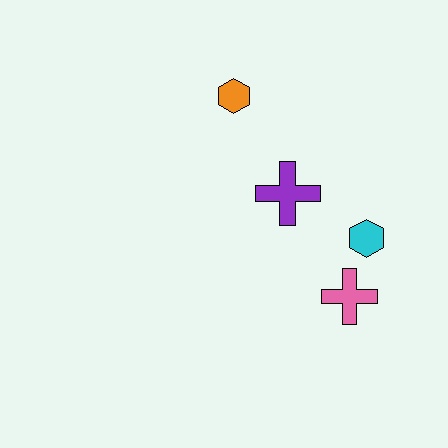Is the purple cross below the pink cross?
No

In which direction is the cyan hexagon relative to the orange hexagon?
The cyan hexagon is below the orange hexagon.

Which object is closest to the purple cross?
The cyan hexagon is closest to the purple cross.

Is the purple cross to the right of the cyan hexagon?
No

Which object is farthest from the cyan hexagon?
The orange hexagon is farthest from the cyan hexagon.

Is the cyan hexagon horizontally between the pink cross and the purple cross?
No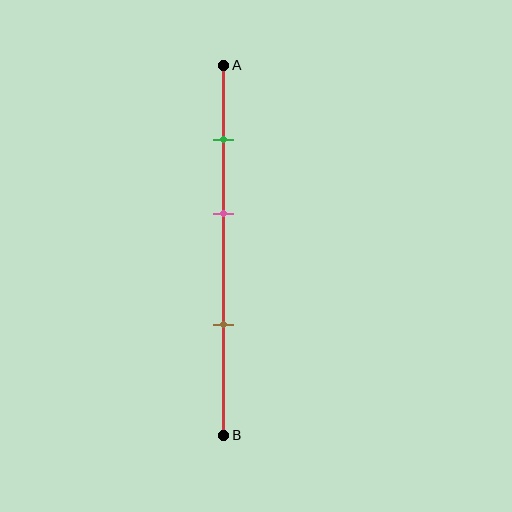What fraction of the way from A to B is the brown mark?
The brown mark is approximately 70% (0.7) of the way from A to B.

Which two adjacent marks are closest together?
The green and pink marks are the closest adjacent pair.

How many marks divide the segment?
There are 3 marks dividing the segment.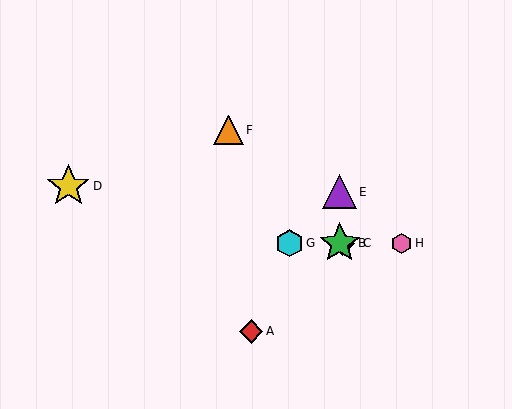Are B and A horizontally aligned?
No, B is at y≈243 and A is at y≈331.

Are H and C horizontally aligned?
Yes, both are at y≈243.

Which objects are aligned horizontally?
Objects B, C, G, H are aligned horizontally.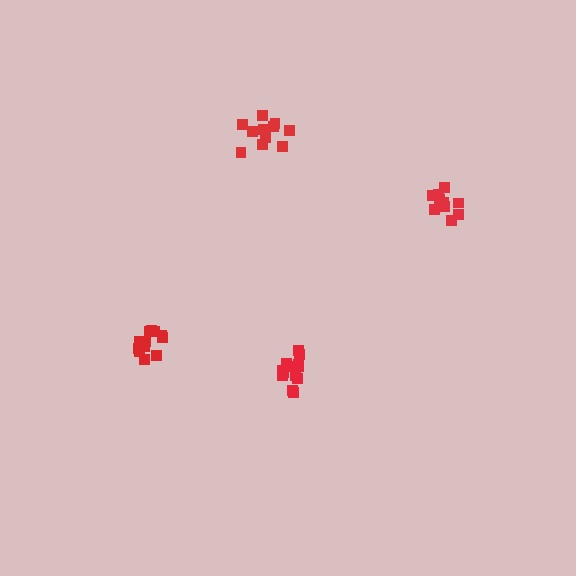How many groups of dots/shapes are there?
There are 4 groups.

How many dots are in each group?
Group 1: 13 dots, Group 2: 10 dots, Group 3: 11 dots, Group 4: 13 dots (47 total).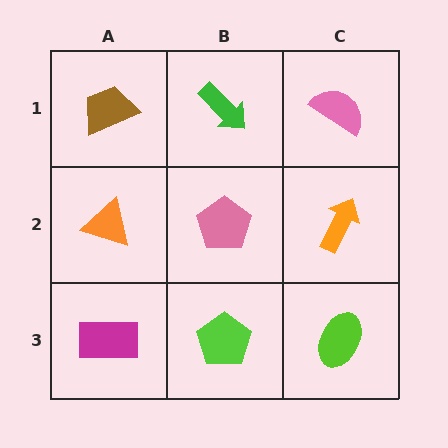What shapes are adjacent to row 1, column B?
A pink pentagon (row 2, column B), a brown trapezoid (row 1, column A), a pink semicircle (row 1, column C).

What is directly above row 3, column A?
An orange triangle.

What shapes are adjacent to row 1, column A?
An orange triangle (row 2, column A), a green arrow (row 1, column B).